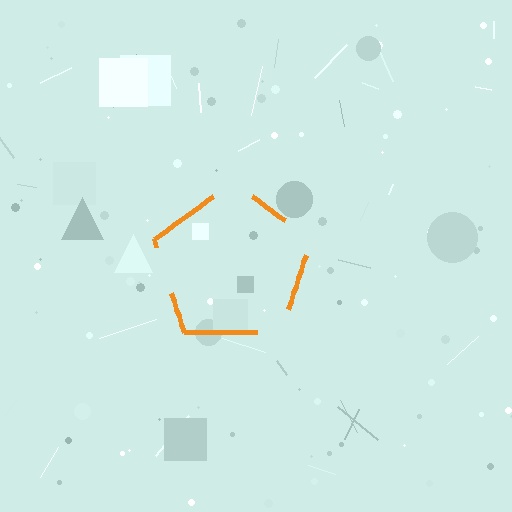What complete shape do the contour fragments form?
The contour fragments form a pentagon.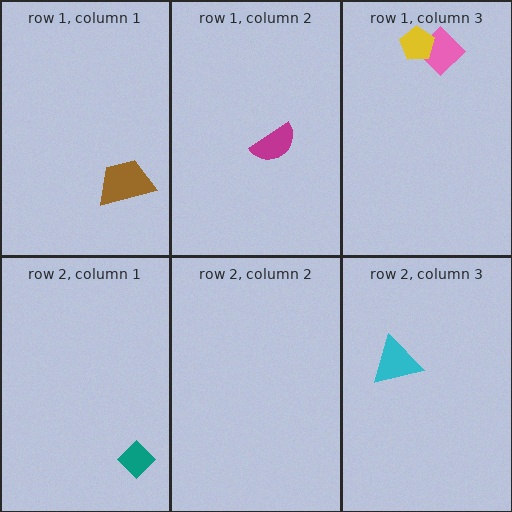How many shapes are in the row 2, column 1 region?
1.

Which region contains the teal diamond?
The row 2, column 1 region.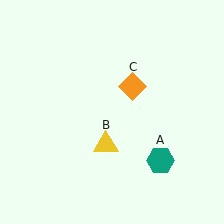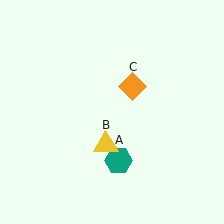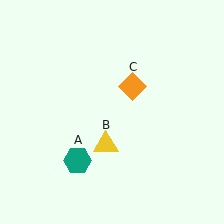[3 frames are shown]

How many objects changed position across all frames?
1 object changed position: teal hexagon (object A).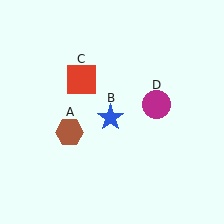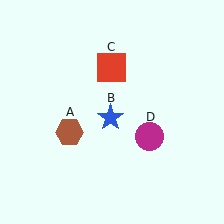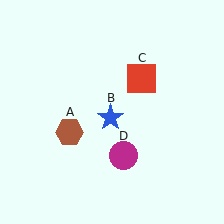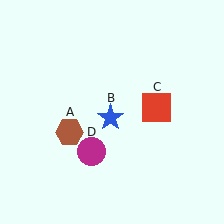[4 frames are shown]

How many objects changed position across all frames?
2 objects changed position: red square (object C), magenta circle (object D).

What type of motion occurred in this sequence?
The red square (object C), magenta circle (object D) rotated clockwise around the center of the scene.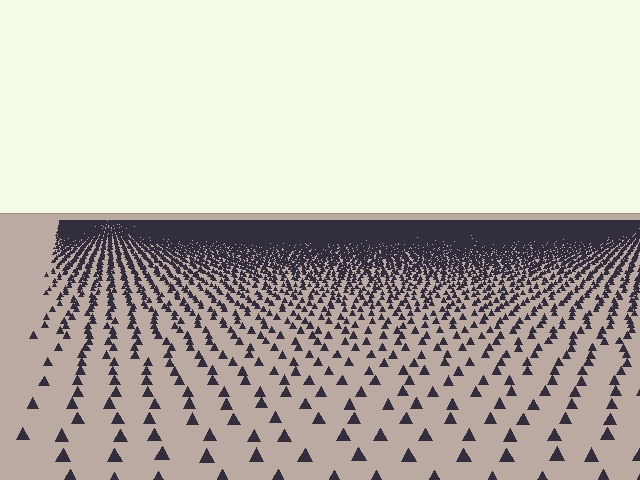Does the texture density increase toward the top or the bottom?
Density increases toward the top.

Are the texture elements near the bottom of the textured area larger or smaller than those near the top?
Larger. Near the bottom, elements are closer to the viewer and appear at a bigger on-screen size.